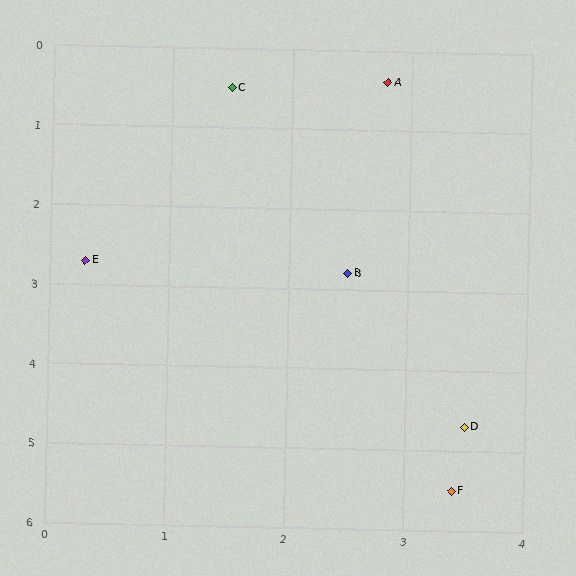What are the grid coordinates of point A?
Point A is at approximately (2.8, 0.4).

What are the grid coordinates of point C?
Point C is at approximately (1.5, 0.5).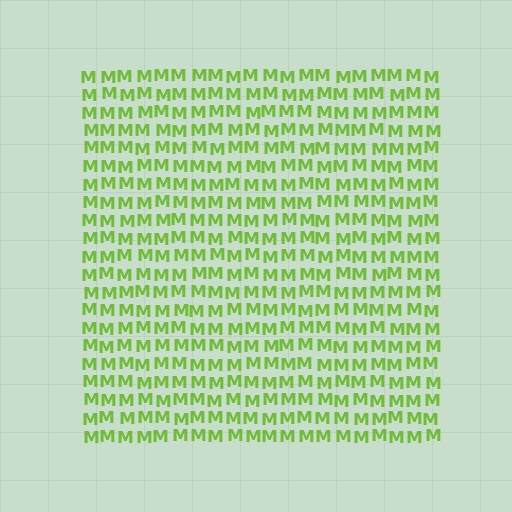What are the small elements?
The small elements are letter M's.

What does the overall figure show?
The overall figure shows a square.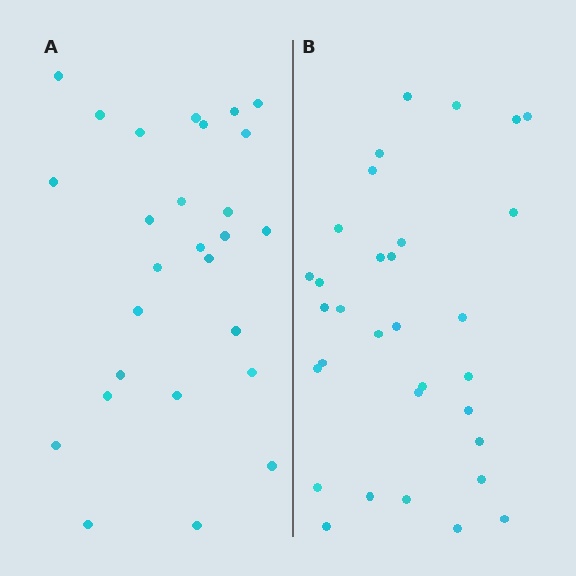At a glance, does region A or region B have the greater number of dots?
Region B (the right region) has more dots.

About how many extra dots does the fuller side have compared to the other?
Region B has about 5 more dots than region A.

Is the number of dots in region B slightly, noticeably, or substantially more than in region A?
Region B has only slightly more — the two regions are fairly close. The ratio is roughly 1.2 to 1.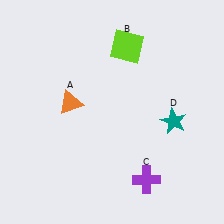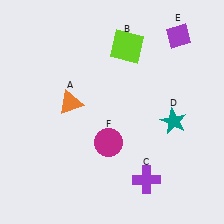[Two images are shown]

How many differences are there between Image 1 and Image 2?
There are 2 differences between the two images.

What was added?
A purple diamond (E), a magenta circle (F) were added in Image 2.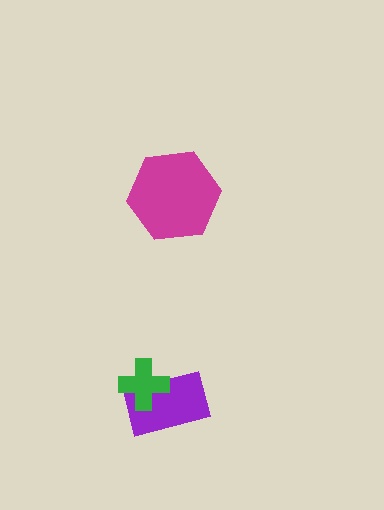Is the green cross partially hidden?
No, no other shape covers it.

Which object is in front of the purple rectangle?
The green cross is in front of the purple rectangle.